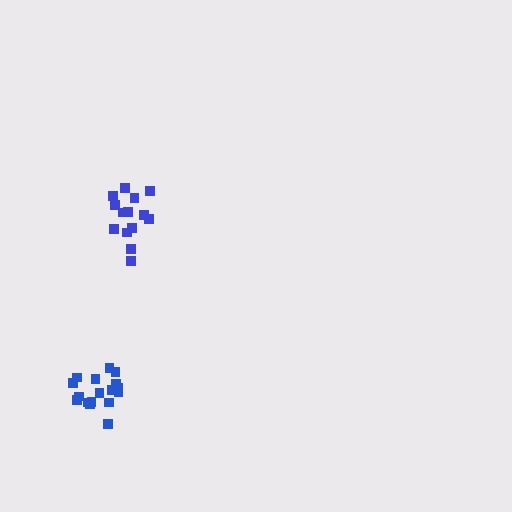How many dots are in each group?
Group 1: 17 dots, Group 2: 14 dots (31 total).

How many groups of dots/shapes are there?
There are 2 groups.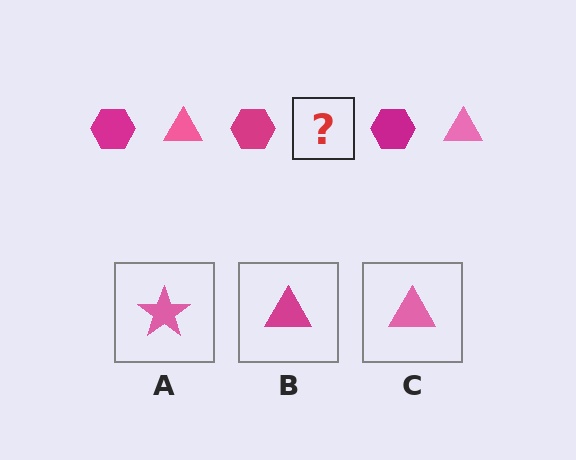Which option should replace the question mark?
Option C.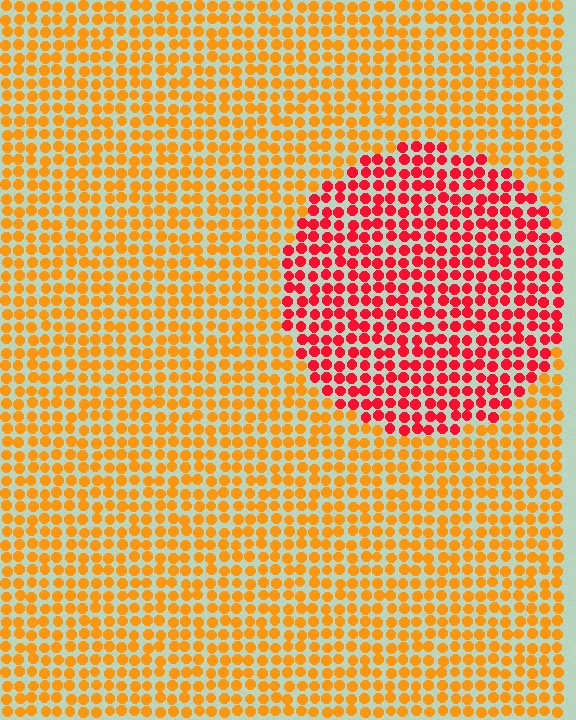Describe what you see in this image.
The image is filled with small orange elements in a uniform arrangement. A circle-shaped region is visible where the elements are tinted to a slightly different hue, forming a subtle color boundary.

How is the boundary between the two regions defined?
The boundary is defined purely by a slight shift in hue (about 43 degrees). Spacing, size, and orientation are identical on both sides.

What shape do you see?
I see a circle.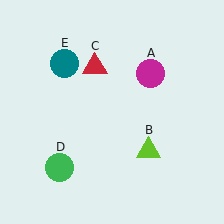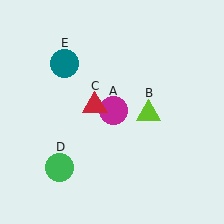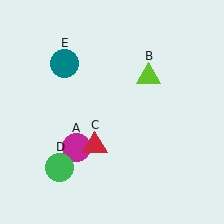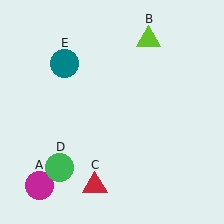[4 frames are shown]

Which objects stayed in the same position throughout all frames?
Green circle (object D) and teal circle (object E) remained stationary.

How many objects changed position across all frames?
3 objects changed position: magenta circle (object A), lime triangle (object B), red triangle (object C).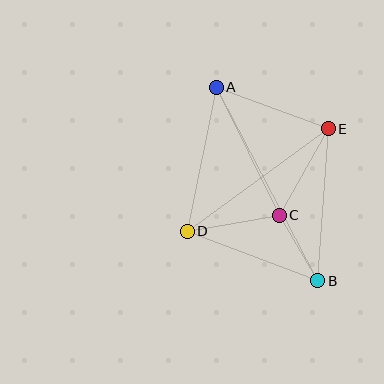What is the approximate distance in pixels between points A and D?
The distance between A and D is approximately 147 pixels.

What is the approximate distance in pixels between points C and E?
The distance between C and E is approximately 99 pixels.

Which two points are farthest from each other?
Points A and B are farthest from each other.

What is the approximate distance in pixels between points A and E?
The distance between A and E is approximately 119 pixels.